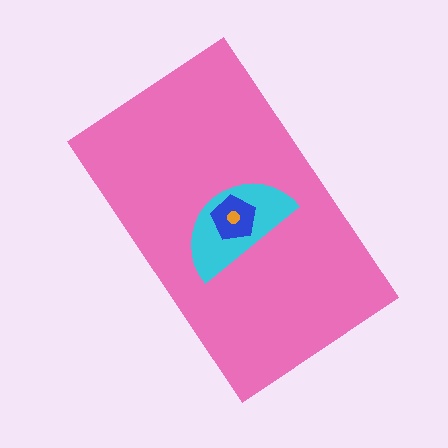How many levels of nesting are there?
4.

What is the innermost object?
The orange circle.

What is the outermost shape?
The pink rectangle.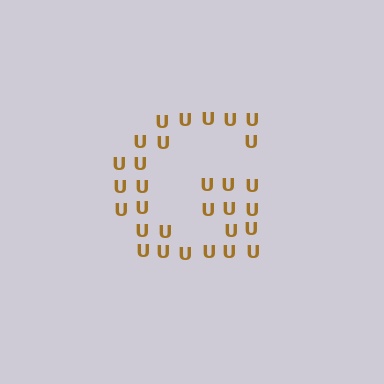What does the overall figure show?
The overall figure shows the letter G.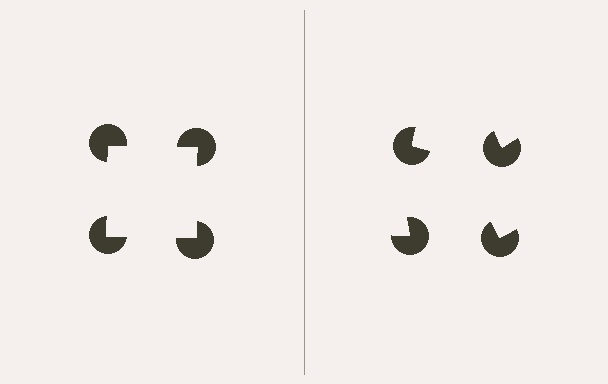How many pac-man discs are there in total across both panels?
8 — 4 on each side.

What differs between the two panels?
The pac-man discs are positioned identically on both sides; only the wedge orientations differ. On the left they align to a square; on the right they are misaligned.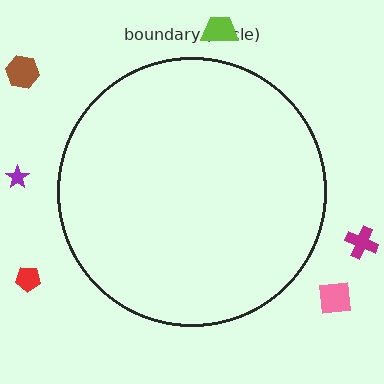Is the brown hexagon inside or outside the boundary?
Outside.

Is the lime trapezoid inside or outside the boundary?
Outside.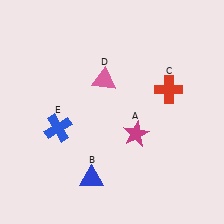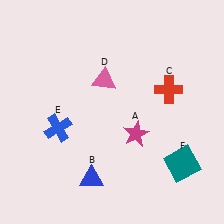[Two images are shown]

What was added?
A teal square (F) was added in Image 2.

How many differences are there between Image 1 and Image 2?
There is 1 difference between the two images.